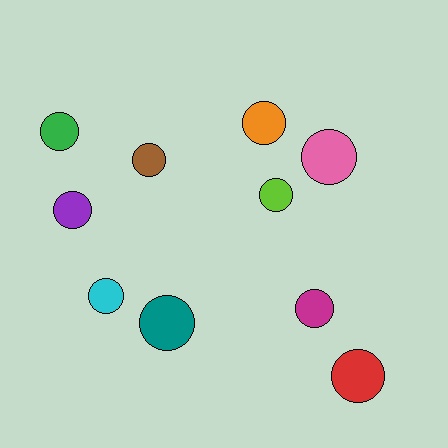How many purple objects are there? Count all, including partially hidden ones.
There is 1 purple object.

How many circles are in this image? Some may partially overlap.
There are 10 circles.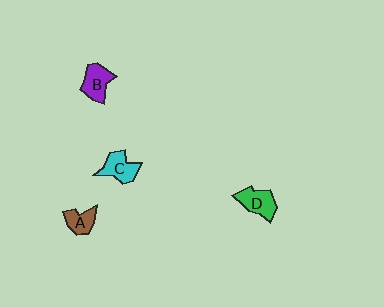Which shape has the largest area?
Shape D (green).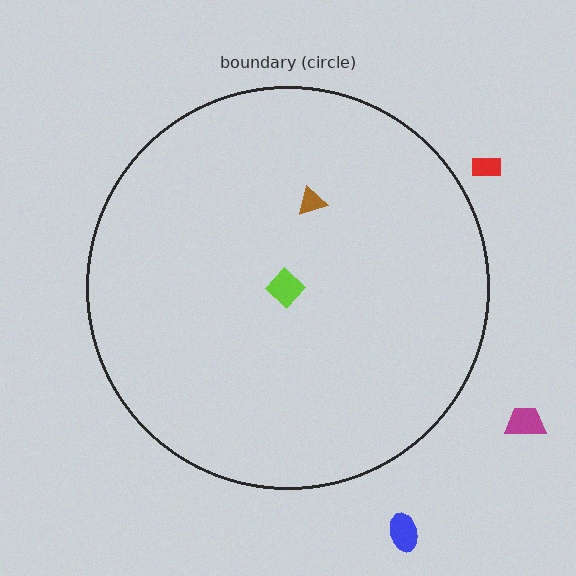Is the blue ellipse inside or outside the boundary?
Outside.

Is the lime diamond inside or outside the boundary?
Inside.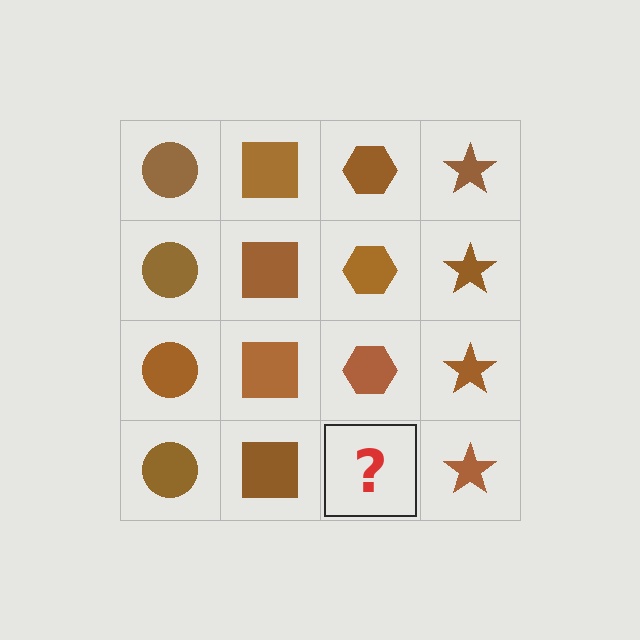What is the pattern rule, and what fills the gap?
The rule is that each column has a consistent shape. The gap should be filled with a brown hexagon.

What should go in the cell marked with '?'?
The missing cell should contain a brown hexagon.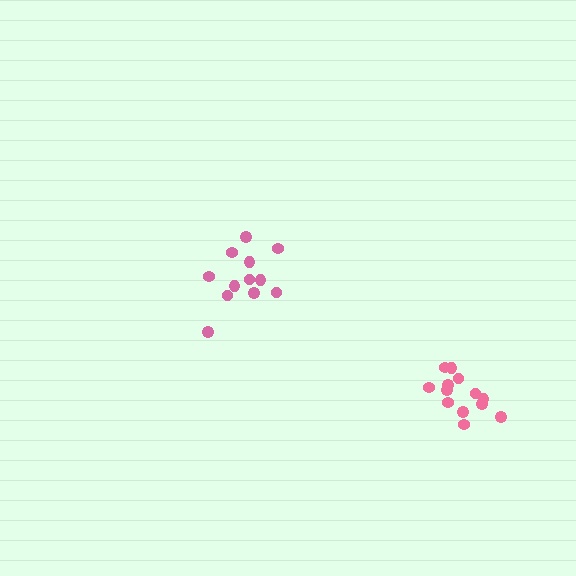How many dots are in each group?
Group 1: 12 dots, Group 2: 13 dots (25 total).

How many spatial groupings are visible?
There are 2 spatial groupings.